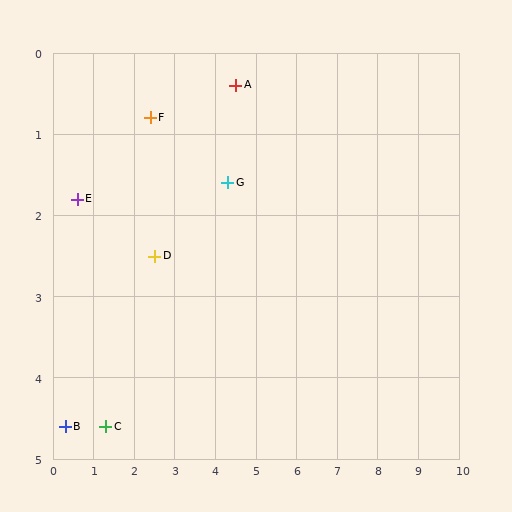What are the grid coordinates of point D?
Point D is at approximately (2.5, 2.5).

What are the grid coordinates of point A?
Point A is at approximately (4.5, 0.4).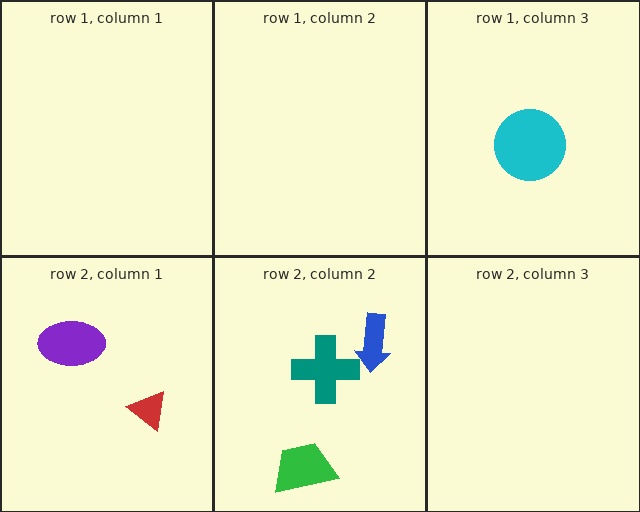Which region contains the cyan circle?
The row 1, column 3 region.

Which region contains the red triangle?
The row 2, column 1 region.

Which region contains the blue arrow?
The row 2, column 2 region.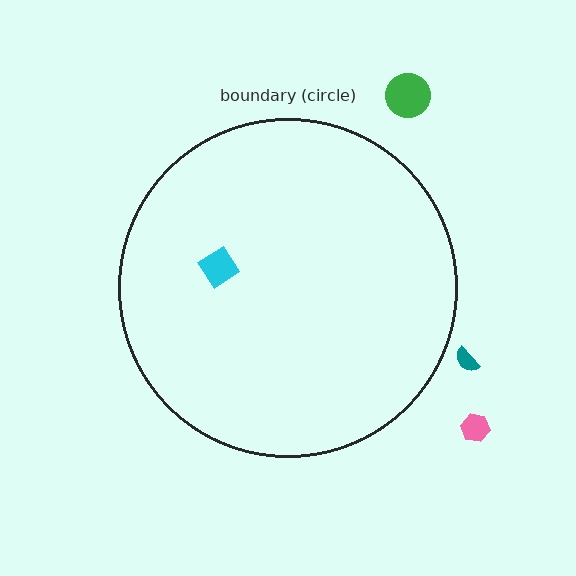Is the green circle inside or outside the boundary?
Outside.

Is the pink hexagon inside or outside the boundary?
Outside.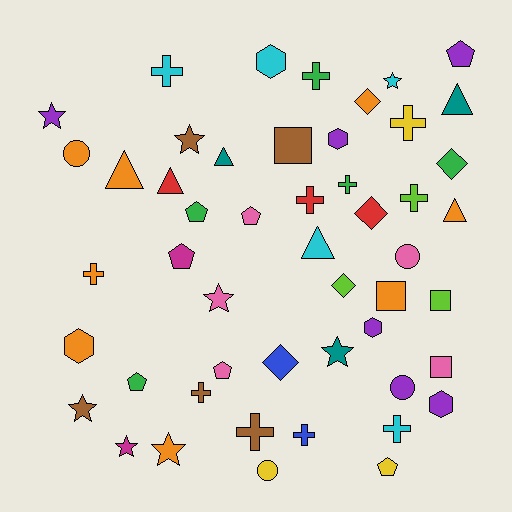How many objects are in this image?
There are 50 objects.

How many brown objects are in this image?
There are 5 brown objects.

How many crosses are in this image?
There are 11 crosses.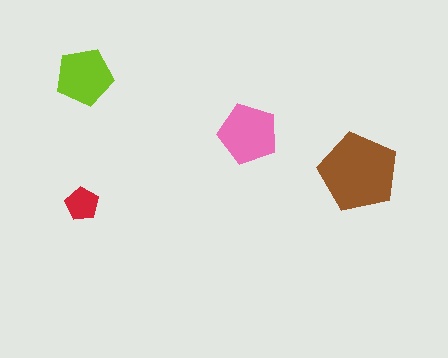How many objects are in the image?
There are 4 objects in the image.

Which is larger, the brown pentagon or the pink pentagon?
The brown one.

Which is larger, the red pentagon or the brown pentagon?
The brown one.